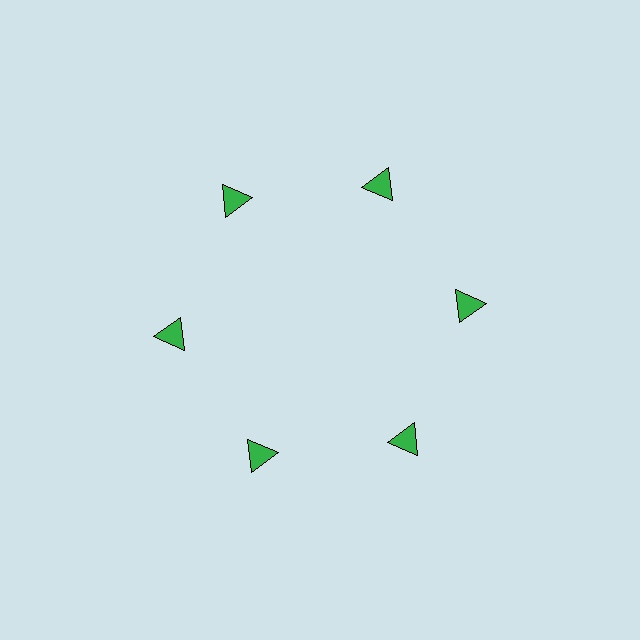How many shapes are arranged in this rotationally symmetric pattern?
There are 6 shapes, arranged in 6 groups of 1.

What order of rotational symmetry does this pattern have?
This pattern has 6-fold rotational symmetry.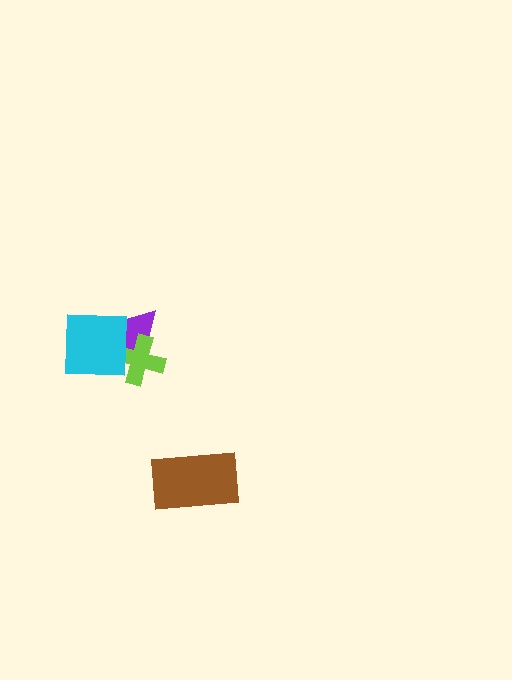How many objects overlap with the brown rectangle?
0 objects overlap with the brown rectangle.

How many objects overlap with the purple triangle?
2 objects overlap with the purple triangle.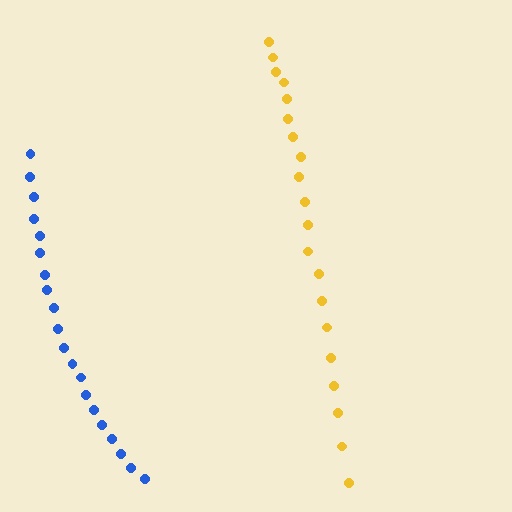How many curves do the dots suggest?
There are 2 distinct paths.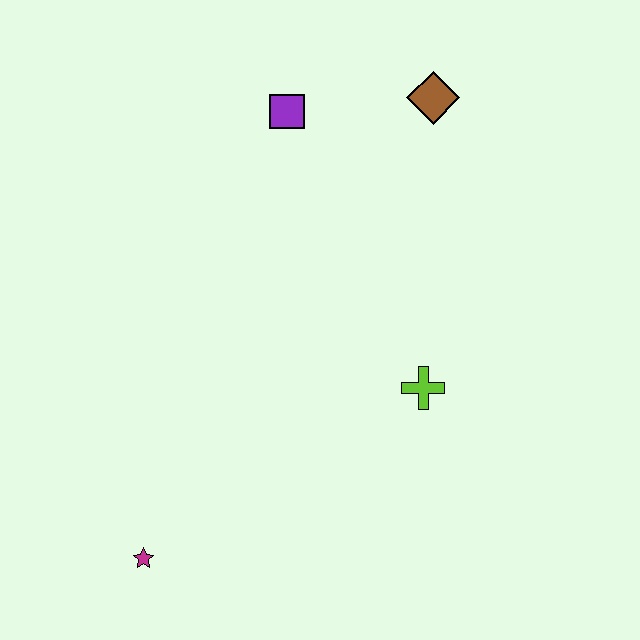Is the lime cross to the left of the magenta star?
No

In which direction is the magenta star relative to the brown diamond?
The magenta star is below the brown diamond.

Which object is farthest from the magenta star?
The brown diamond is farthest from the magenta star.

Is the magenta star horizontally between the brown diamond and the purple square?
No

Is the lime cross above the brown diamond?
No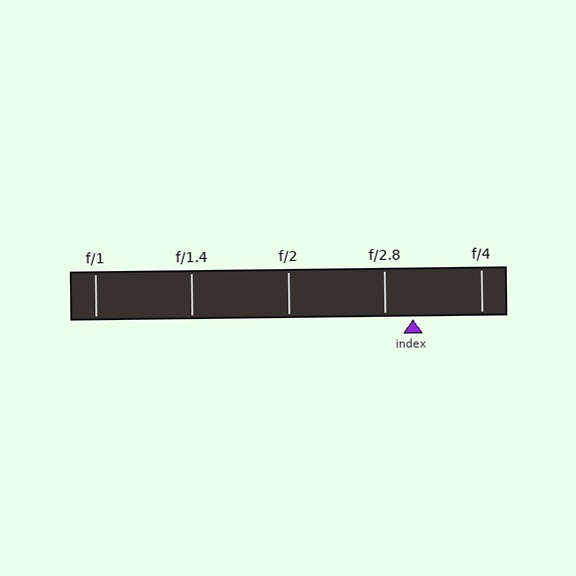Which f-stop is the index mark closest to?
The index mark is closest to f/2.8.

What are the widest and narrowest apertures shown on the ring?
The widest aperture shown is f/1 and the narrowest is f/4.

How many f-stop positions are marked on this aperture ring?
There are 5 f-stop positions marked.